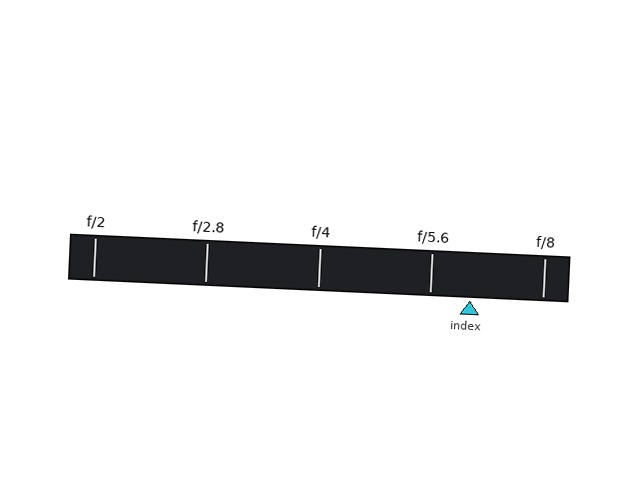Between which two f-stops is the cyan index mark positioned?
The index mark is between f/5.6 and f/8.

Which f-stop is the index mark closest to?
The index mark is closest to f/5.6.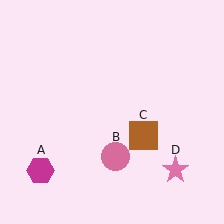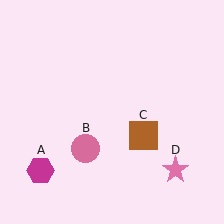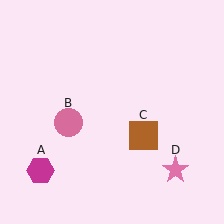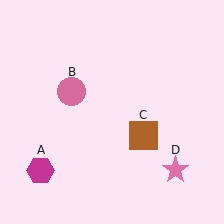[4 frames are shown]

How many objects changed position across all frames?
1 object changed position: pink circle (object B).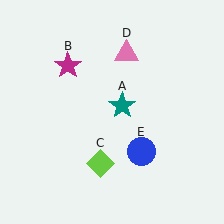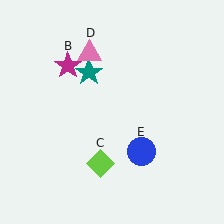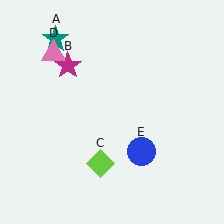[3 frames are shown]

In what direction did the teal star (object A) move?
The teal star (object A) moved up and to the left.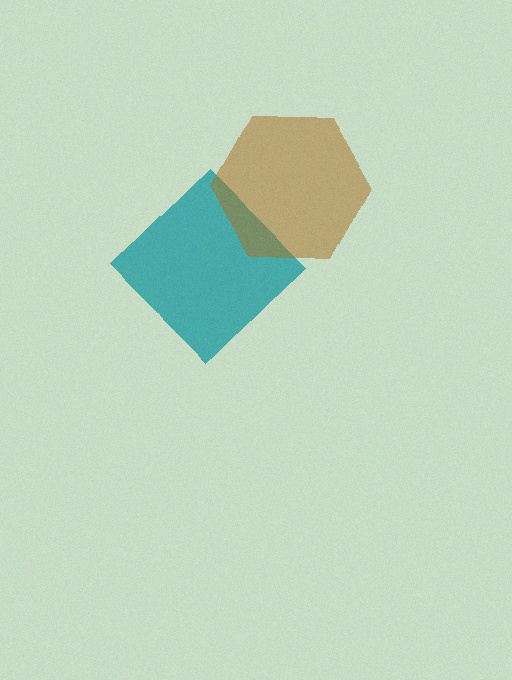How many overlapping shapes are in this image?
There are 2 overlapping shapes in the image.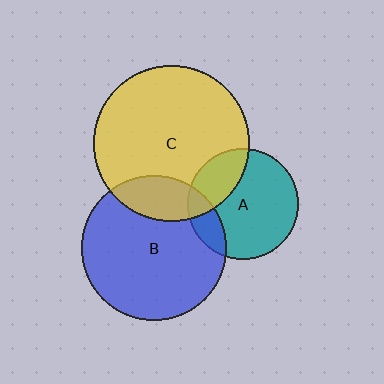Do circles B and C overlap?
Yes.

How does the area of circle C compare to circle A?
Approximately 2.0 times.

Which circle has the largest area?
Circle C (yellow).